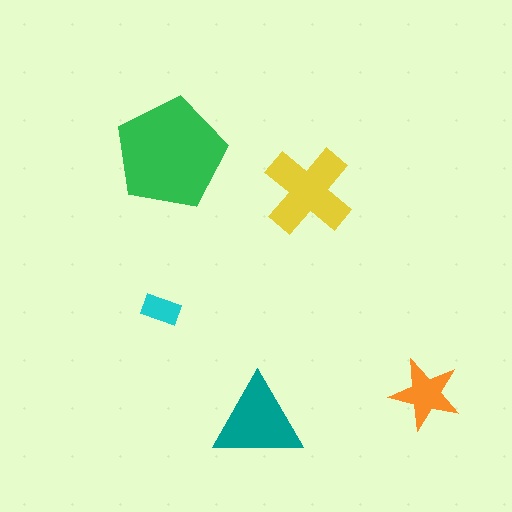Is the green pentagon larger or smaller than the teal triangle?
Larger.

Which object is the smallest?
The cyan rectangle.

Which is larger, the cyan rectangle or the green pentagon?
The green pentagon.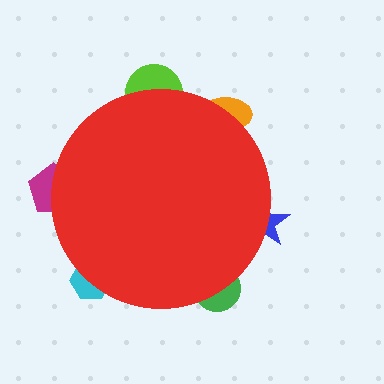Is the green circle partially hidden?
Yes, the green circle is partially hidden behind the red circle.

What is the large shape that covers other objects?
A red circle.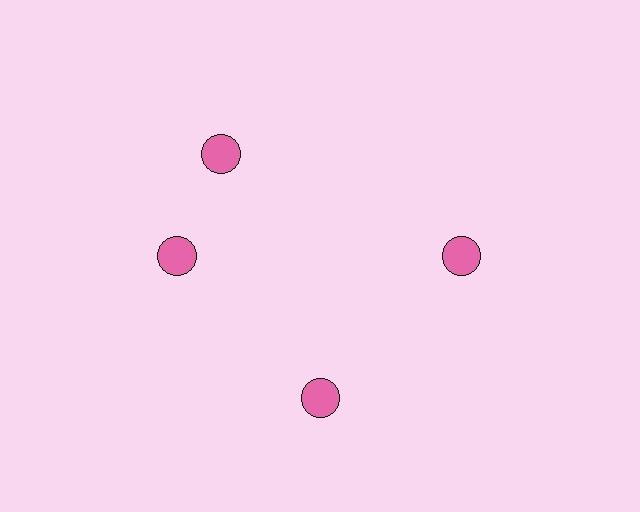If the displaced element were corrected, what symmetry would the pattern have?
It would have 4-fold rotational symmetry — the pattern would map onto itself every 90 degrees.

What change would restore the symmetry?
The symmetry would be restored by rotating it back into even spacing with its neighbors so that all 4 circles sit at equal angles and equal distance from the center.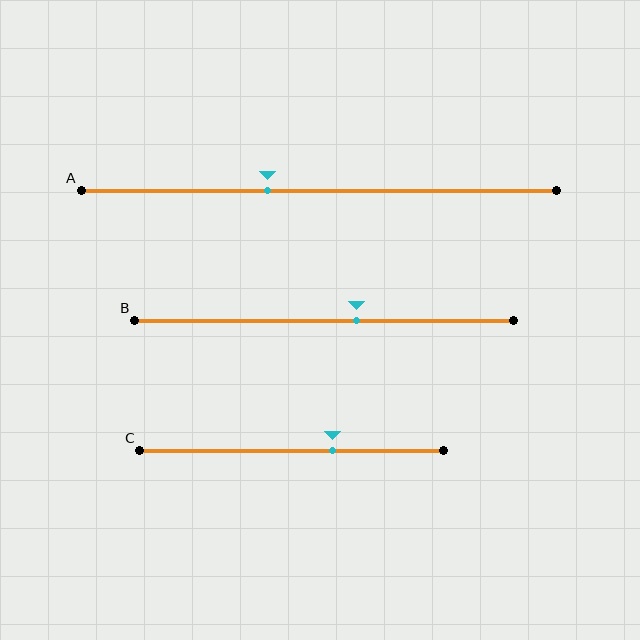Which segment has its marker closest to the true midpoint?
Segment B has its marker closest to the true midpoint.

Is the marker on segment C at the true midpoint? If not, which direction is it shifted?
No, the marker on segment C is shifted to the right by about 13% of the segment length.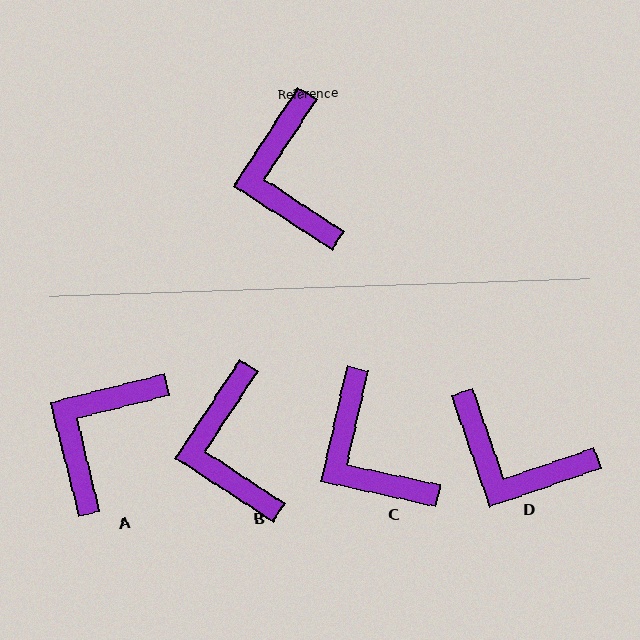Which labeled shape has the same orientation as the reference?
B.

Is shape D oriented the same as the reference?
No, it is off by about 52 degrees.